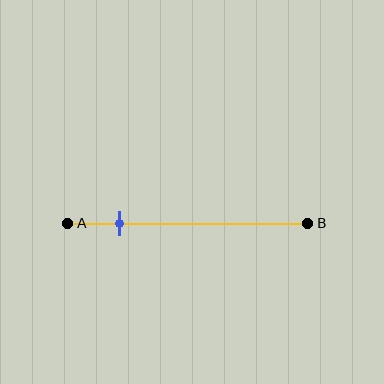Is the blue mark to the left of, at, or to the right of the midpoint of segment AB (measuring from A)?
The blue mark is to the left of the midpoint of segment AB.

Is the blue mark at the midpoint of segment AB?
No, the mark is at about 20% from A, not at the 50% midpoint.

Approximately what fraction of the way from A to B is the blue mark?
The blue mark is approximately 20% of the way from A to B.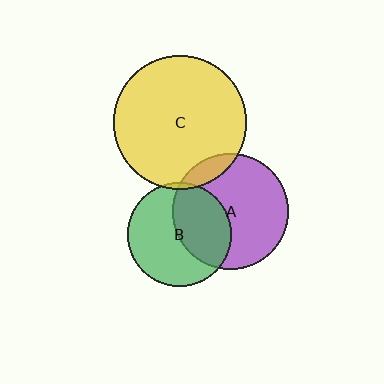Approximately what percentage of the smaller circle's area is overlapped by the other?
Approximately 10%.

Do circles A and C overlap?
Yes.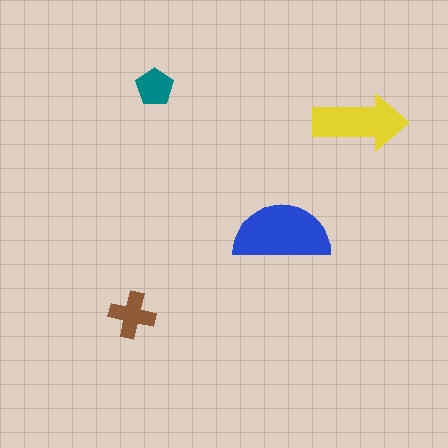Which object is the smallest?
The teal pentagon.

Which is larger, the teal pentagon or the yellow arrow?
The yellow arrow.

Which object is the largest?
The blue semicircle.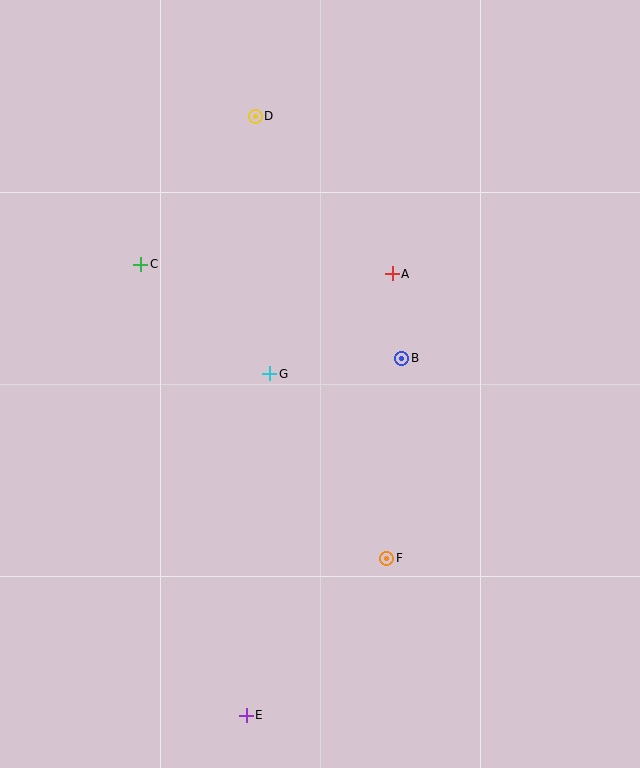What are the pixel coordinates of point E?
Point E is at (246, 715).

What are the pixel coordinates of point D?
Point D is at (255, 116).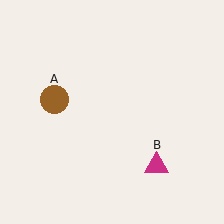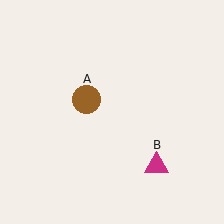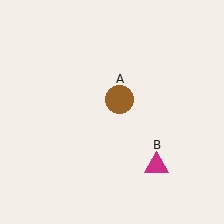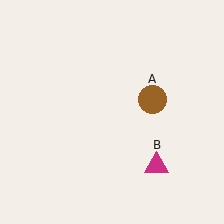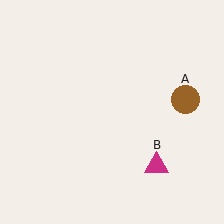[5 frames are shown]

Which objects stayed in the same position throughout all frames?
Magenta triangle (object B) remained stationary.